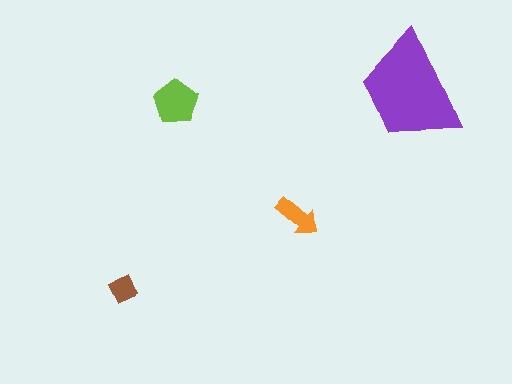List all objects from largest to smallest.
The purple trapezoid, the lime pentagon, the orange arrow, the brown diamond.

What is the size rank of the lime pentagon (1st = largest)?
2nd.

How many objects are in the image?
There are 4 objects in the image.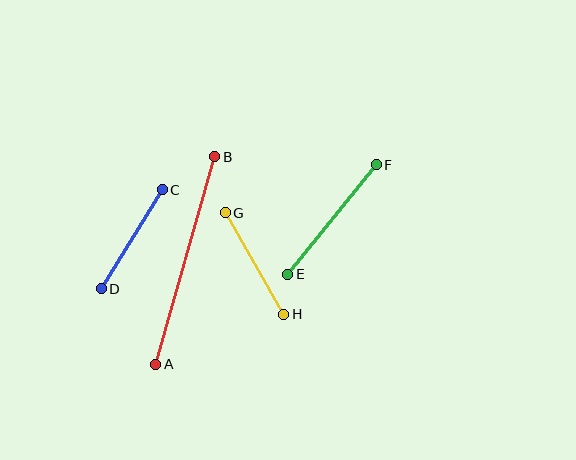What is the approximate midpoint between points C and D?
The midpoint is at approximately (132, 239) pixels.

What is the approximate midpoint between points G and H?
The midpoint is at approximately (254, 263) pixels.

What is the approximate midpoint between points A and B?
The midpoint is at approximately (185, 261) pixels.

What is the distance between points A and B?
The distance is approximately 215 pixels.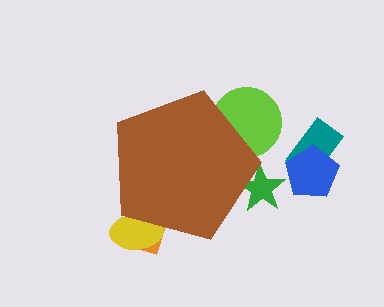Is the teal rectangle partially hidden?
No, the teal rectangle is fully visible.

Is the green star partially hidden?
Yes, the green star is partially hidden behind the brown pentagon.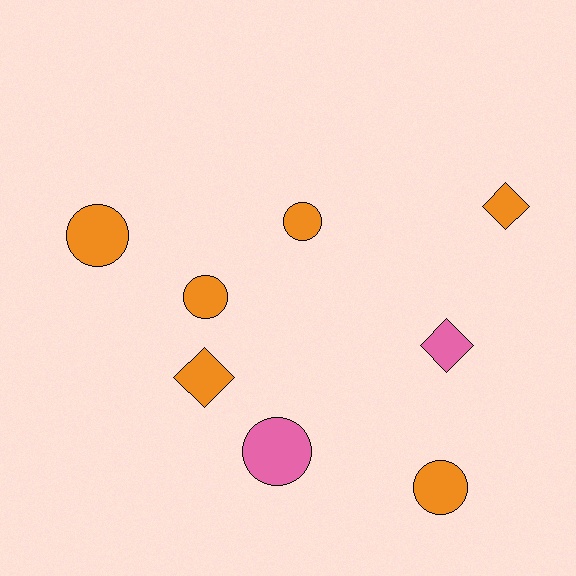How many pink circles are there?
There is 1 pink circle.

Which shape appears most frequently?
Circle, with 5 objects.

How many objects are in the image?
There are 8 objects.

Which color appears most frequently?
Orange, with 6 objects.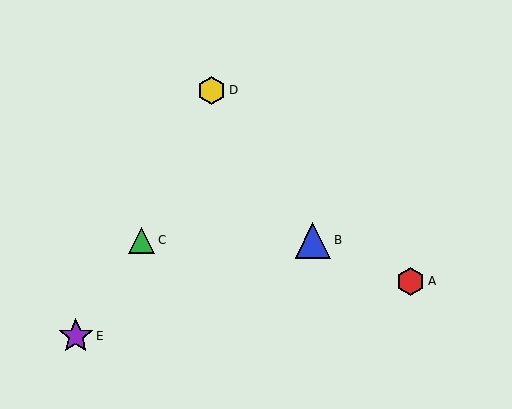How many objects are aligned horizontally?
2 objects (B, C) are aligned horizontally.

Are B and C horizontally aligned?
Yes, both are at y≈240.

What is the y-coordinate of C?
Object C is at y≈240.